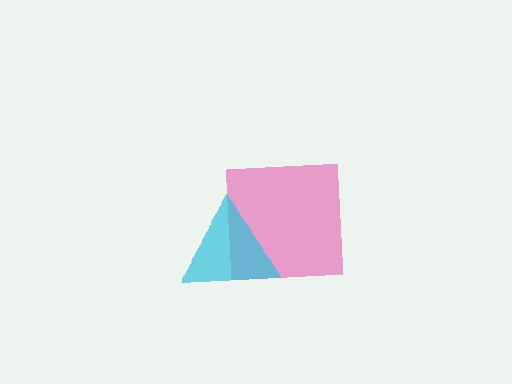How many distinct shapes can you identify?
There are 2 distinct shapes: a pink square, a cyan triangle.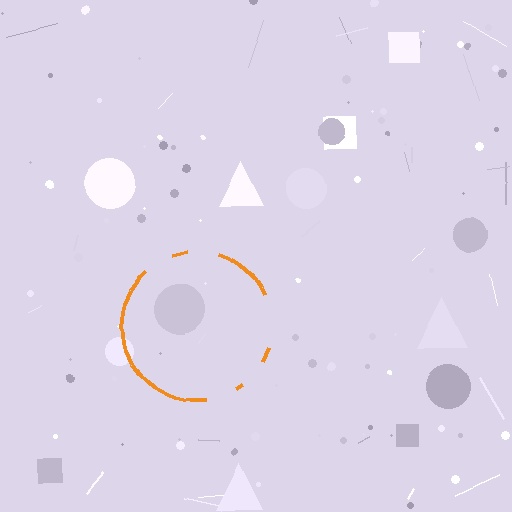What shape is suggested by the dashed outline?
The dashed outline suggests a circle.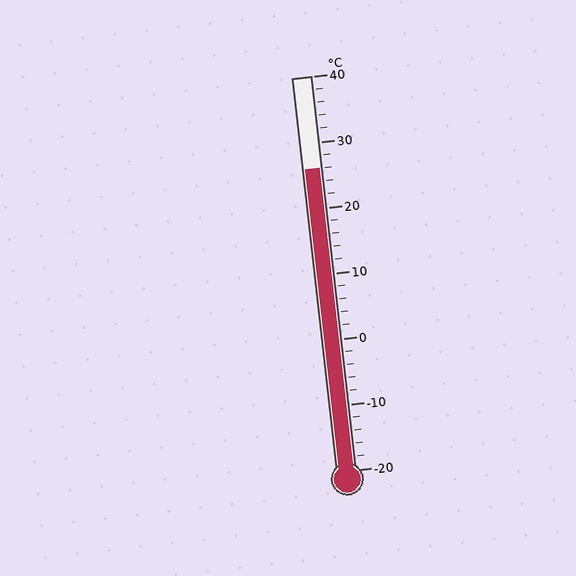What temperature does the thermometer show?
The thermometer shows approximately 26°C.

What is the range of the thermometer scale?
The thermometer scale ranges from -20°C to 40°C.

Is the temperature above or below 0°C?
The temperature is above 0°C.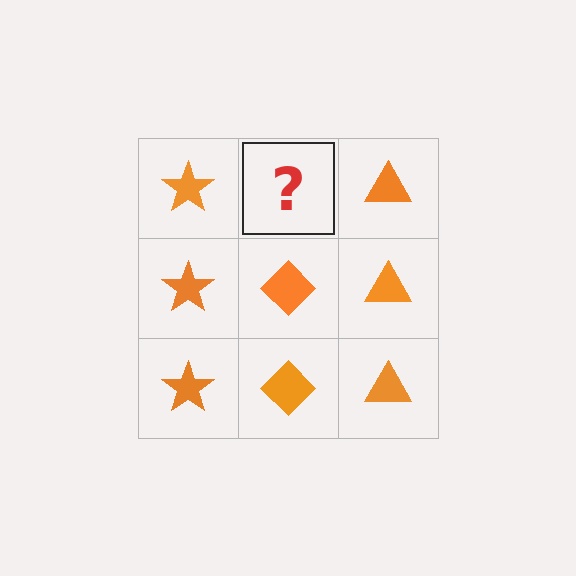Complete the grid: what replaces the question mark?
The question mark should be replaced with an orange diamond.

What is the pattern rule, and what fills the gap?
The rule is that each column has a consistent shape. The gap should be filled with an orange diamond.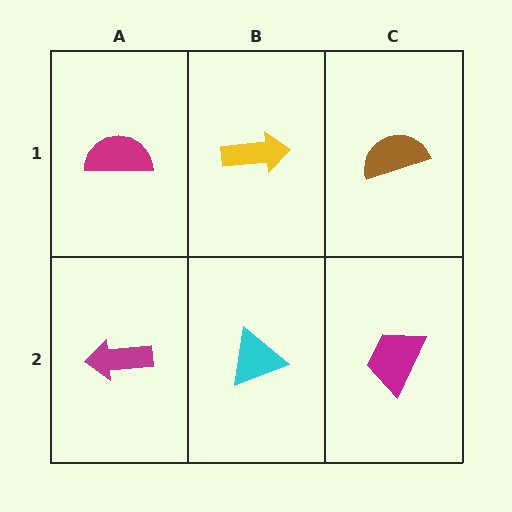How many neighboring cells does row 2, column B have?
3.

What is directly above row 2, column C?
A brown semicircle.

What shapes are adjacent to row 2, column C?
A brown semicircle (row 1, column C), a cyan triangle (row 2, column B).